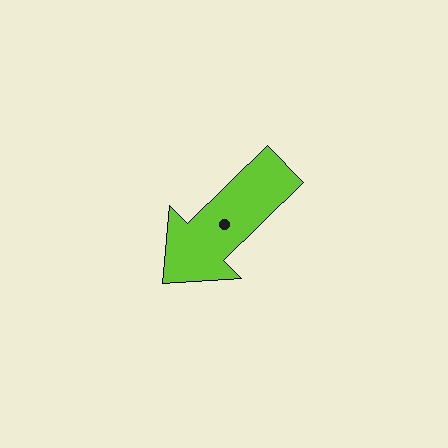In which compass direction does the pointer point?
Southwest.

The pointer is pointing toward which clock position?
Roughly 8 o'clock.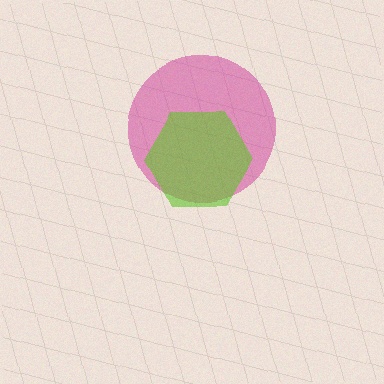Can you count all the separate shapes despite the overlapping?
Yes, there are 2 separate shapes.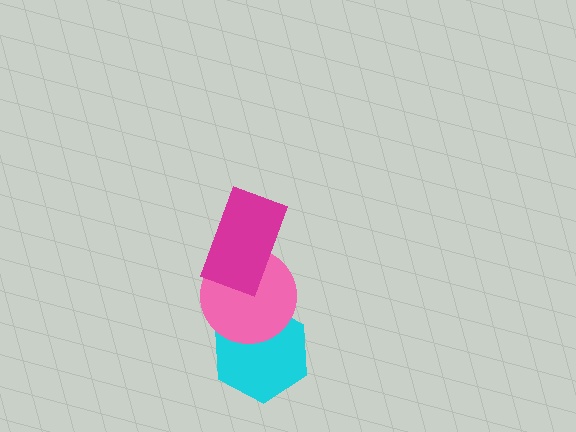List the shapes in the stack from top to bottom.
From top to bottom: the magenta rectangle, the pink circle, the cyan hexagon.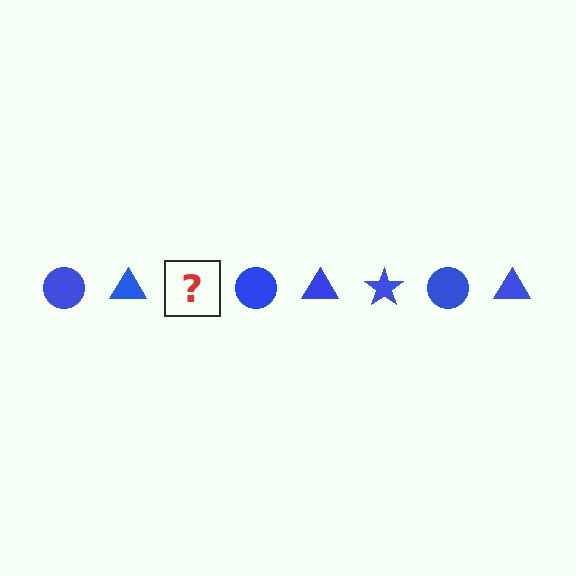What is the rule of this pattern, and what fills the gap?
The rule is that the pattern cycles through circle, triangle, star shapes in blue. The gap should be filled with a blue star.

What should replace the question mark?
The question mark should be replaced with a blue star.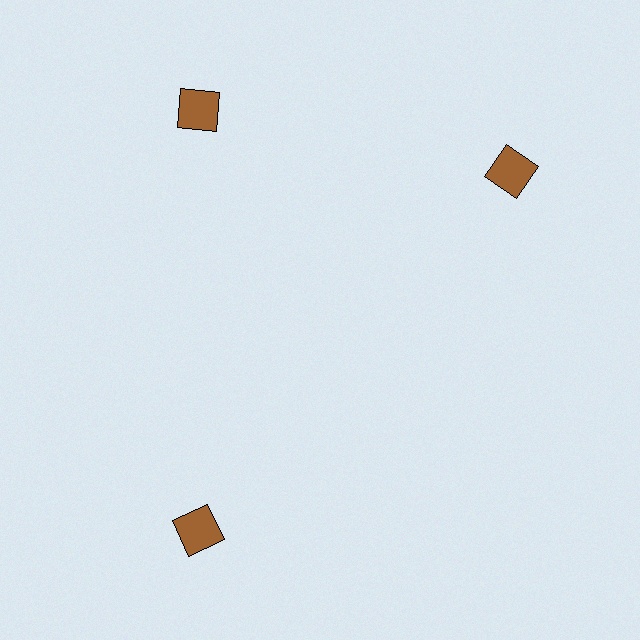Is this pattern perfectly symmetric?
No. The 3 brown squares are arranged in a ring, but one element near the 3 o'clock position is rotated out of alignment along the ring, breaking the 3-fold rotational symmetry.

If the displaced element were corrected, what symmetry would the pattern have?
It would have 3-fold rotational symmetry — the pattern would map onto itself every 120 degrees.